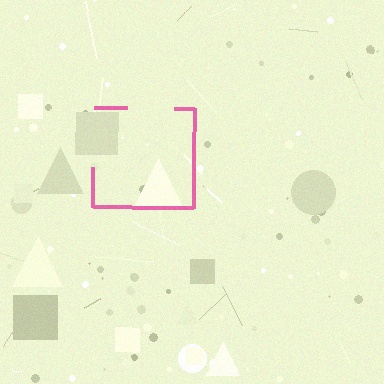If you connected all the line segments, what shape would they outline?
They would outline a square.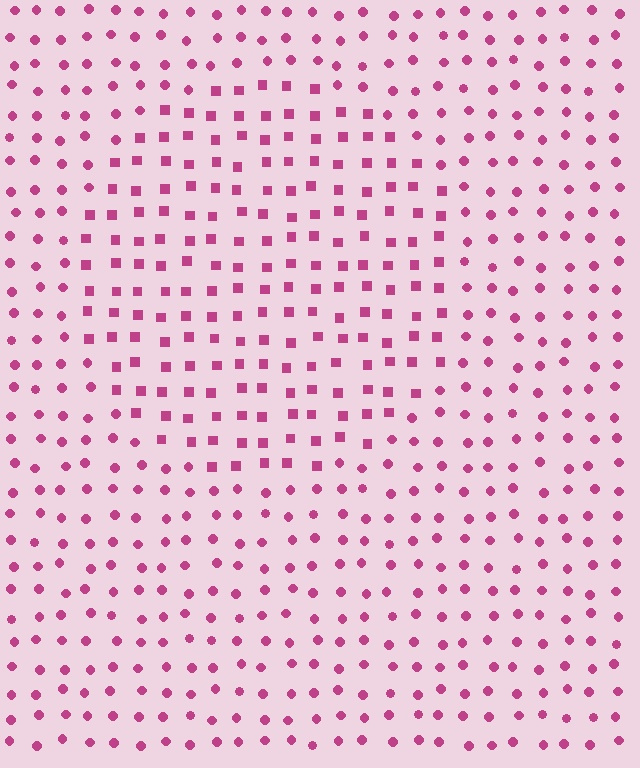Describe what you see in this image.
The image is filled with small magenta elements arranged in a uniform grid. A circle-shaped region contains squares, while the surrounding area contains circles. The boundary is defined purely by the change in element shape.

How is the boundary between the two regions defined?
The boundary is defined by a change in element shape: squares inside vs. circles outside. All elements share the same color and spacing.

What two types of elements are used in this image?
The image uses squares inside the circle region and circles outside it.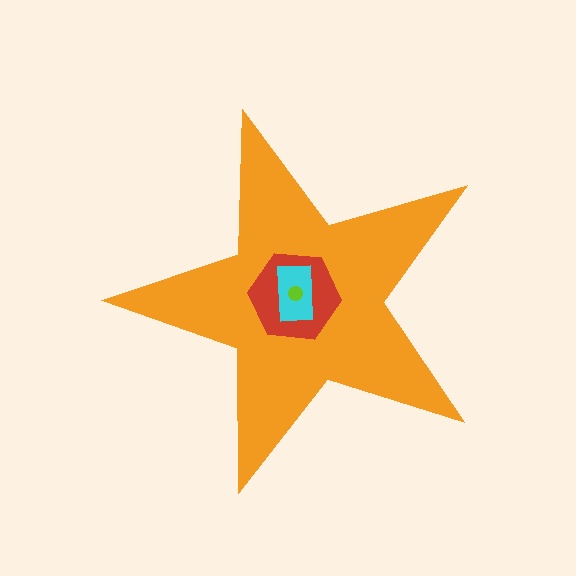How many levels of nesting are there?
4.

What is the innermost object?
The lime circle.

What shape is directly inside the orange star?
The red hexagon.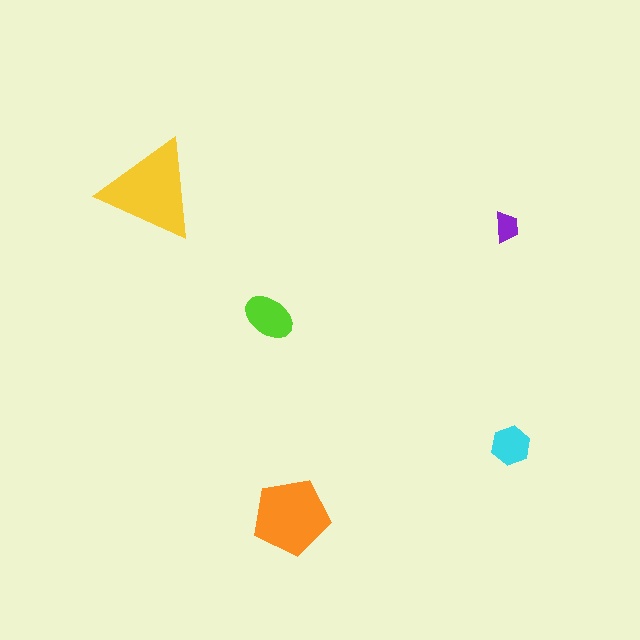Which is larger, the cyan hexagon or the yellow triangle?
The yellow triangle.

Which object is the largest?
The yellow triangle.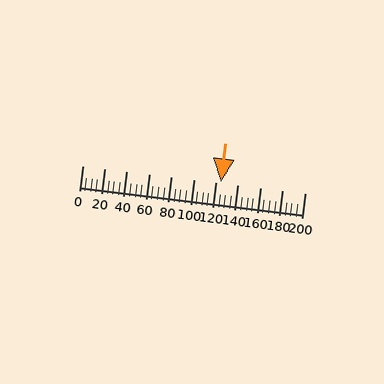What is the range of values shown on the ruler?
The ruler shows values from 0 to 200.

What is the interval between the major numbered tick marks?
The major tick marks are spaced 20 units apart.